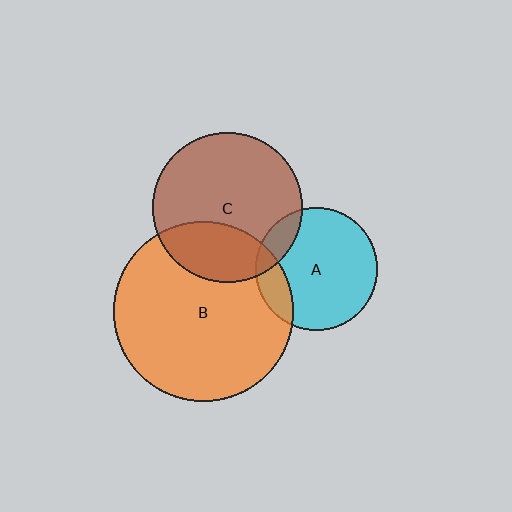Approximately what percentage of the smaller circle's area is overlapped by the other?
Approximately 15%.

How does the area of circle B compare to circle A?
Approximately 2.2 times.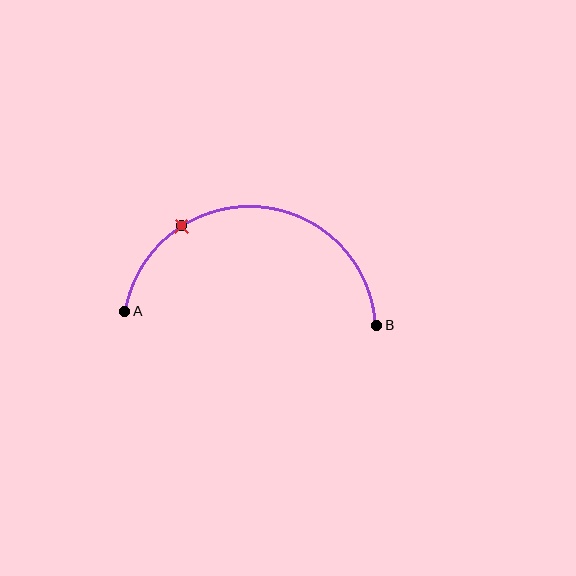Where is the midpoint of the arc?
The arc midpoint is the point on the curve farthest from the straight line joining A and B. It sits above that line.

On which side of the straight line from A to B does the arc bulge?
The arc bulges above the straight line connecting A and B.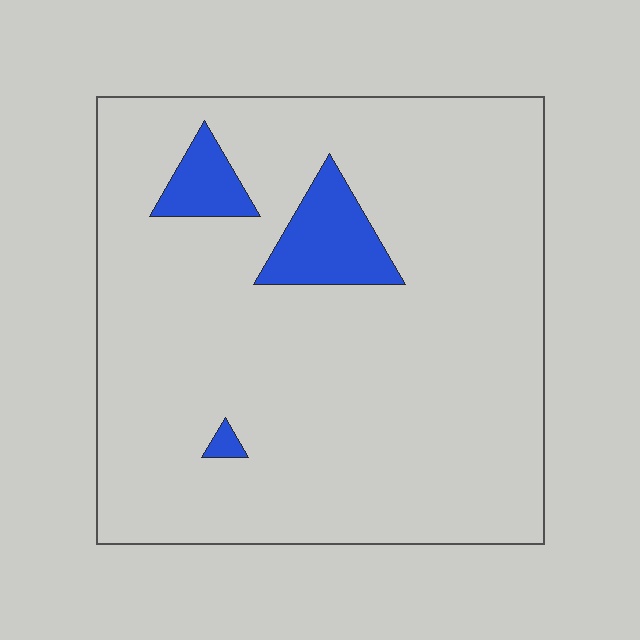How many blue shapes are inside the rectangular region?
3.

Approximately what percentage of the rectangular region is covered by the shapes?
Approximately 10%.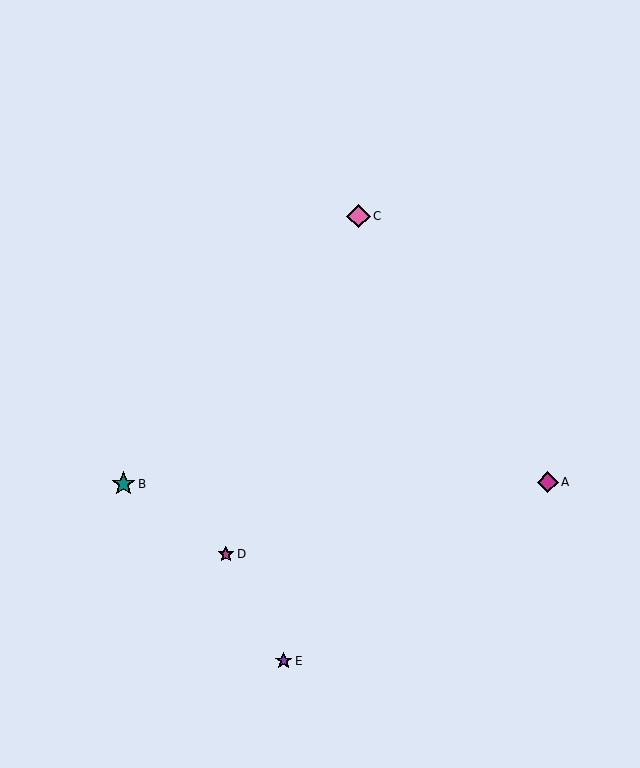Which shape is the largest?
The teal star (labeled B) is the largest.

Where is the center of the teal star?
The center of the teal star is at (123, 484).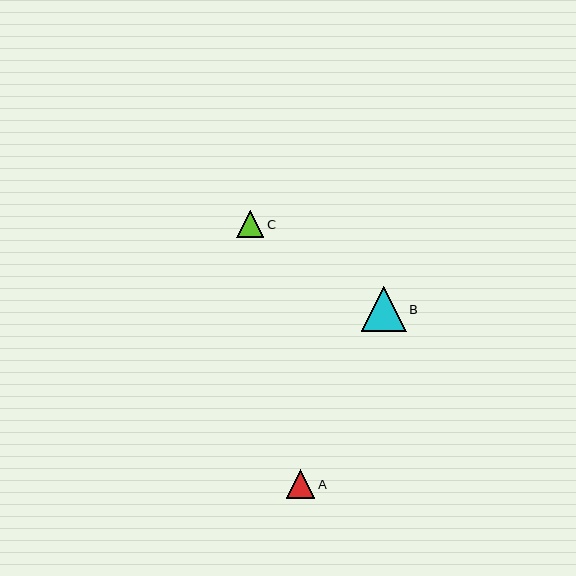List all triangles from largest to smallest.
From largest to smallest: B, A, C.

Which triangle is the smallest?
Triangle C is the smallest with a size of approximately 27 pixels.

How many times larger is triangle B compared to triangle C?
Triangle B is approximately 1.7 times the size of triangle C.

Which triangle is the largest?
Triangle B is the largest with a size of approximately 45 pixels.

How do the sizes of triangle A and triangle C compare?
Triangle A and triangle C are approximately the same size.